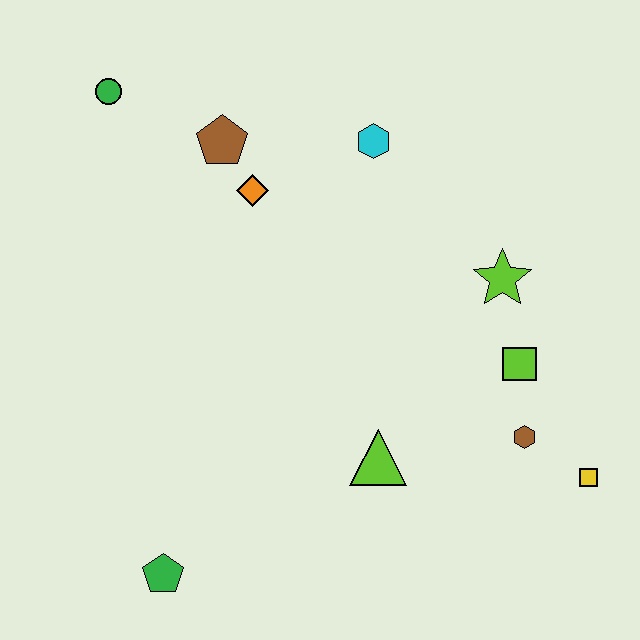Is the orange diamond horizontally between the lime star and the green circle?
Yes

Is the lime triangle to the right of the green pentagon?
Yes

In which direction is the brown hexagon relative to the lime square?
The brown hexagon is below the lime square.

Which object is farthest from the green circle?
The yellow square is farthest from the green circle.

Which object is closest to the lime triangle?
The brown hexagon is closest to the lime triangle.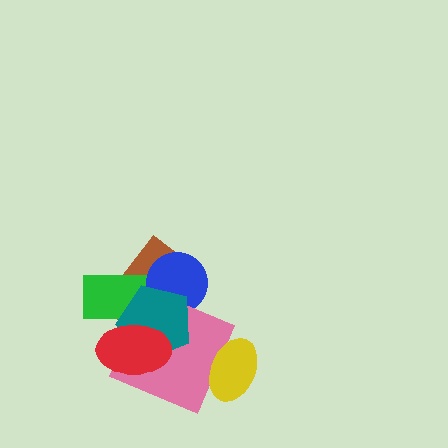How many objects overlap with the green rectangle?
5 objects overlap with the green rectangle.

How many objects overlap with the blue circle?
4 objects overlap with the blue circle.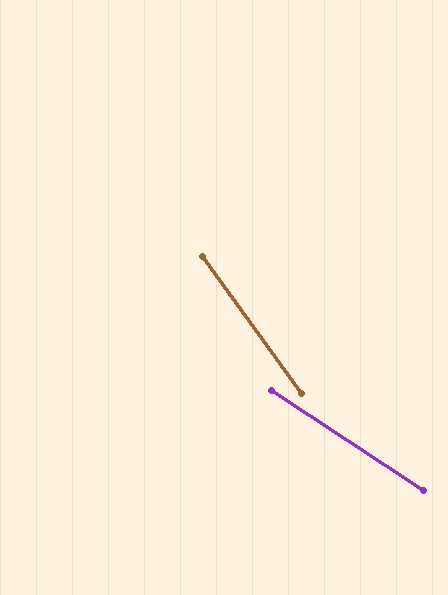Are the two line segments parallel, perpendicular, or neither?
Neither parallel nor perpendicular — they differ by about 21°.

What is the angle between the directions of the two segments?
Approximately 21 degrees.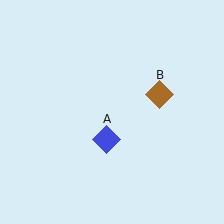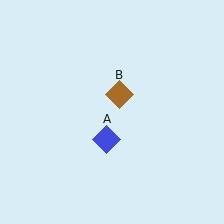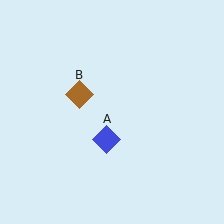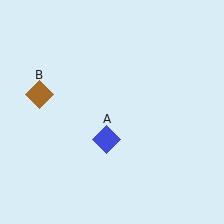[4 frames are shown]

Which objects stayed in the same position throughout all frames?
Blue diamond (object A) remained stationary.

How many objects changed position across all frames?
1 object changed position: brown diamond (object B).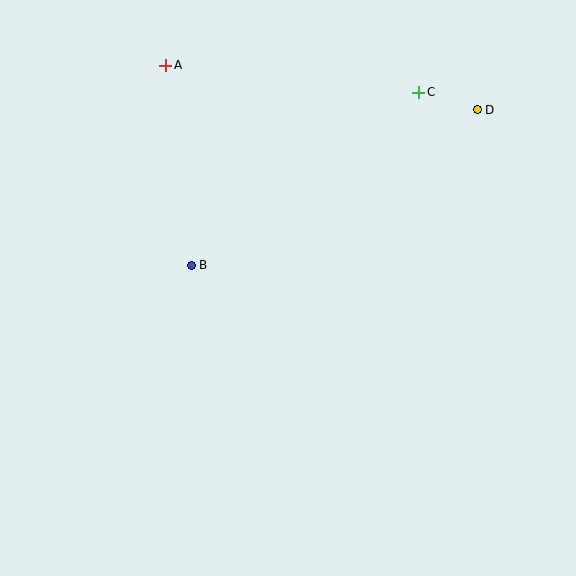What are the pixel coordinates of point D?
Point D is at (477, 110).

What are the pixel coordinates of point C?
Point C is at (419, 92).